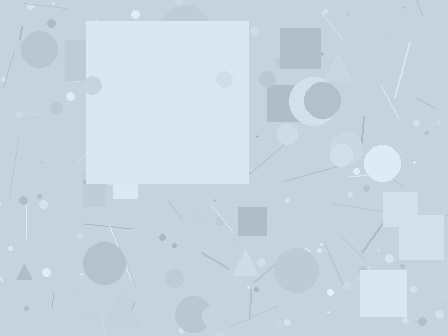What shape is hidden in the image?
A square is hidden in the image.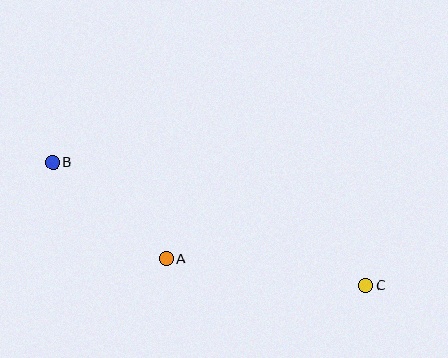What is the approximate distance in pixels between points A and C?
The distance between A and C is approximately 201 pixels.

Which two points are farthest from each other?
Points B and C are farthest from each other.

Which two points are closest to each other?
Points A and B are closest to each other.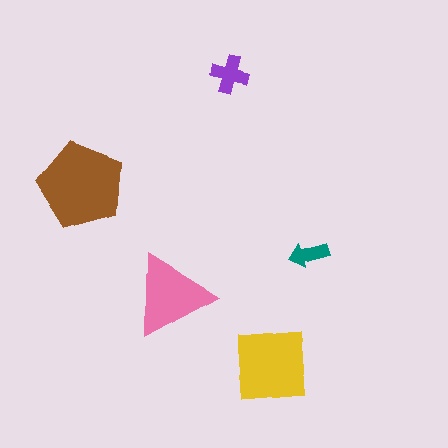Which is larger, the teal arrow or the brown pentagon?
The brown pentagon.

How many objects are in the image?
There are 5 objects in the image.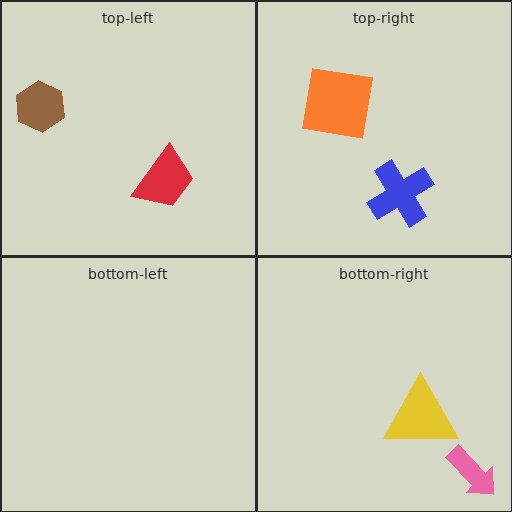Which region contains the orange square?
The top-right region.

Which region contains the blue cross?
The top-right region.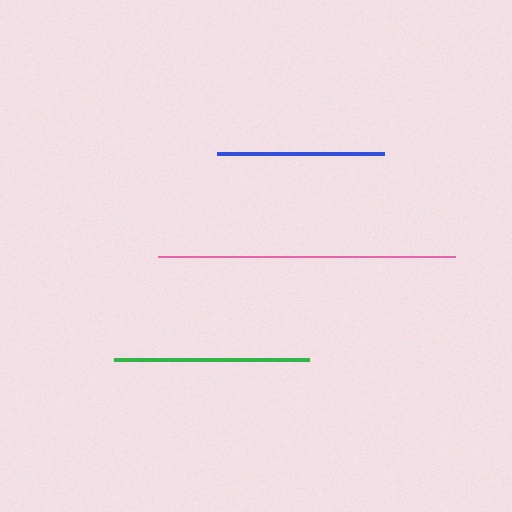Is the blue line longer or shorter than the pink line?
The pink line is longer than the blue line.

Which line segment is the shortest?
The blue line is the shortest at approximately 167 pixels.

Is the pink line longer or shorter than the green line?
The pink line is longer than the green line.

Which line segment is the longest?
The pink line is the longest at approximately 297 pixels.